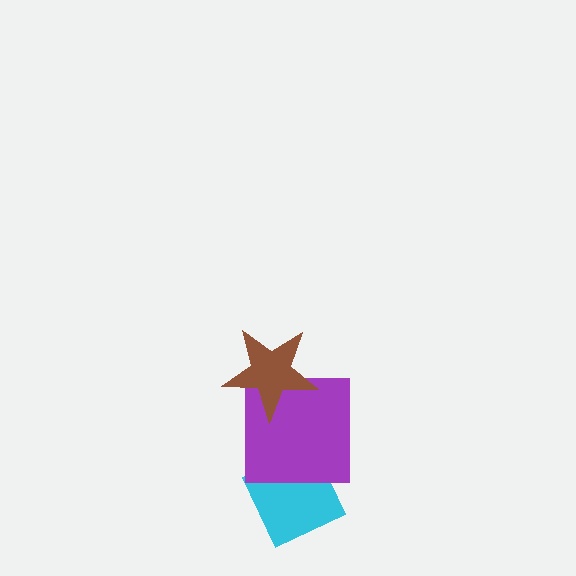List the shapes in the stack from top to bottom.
From top to bottom: the brown star, the purple square, the cyan diamond.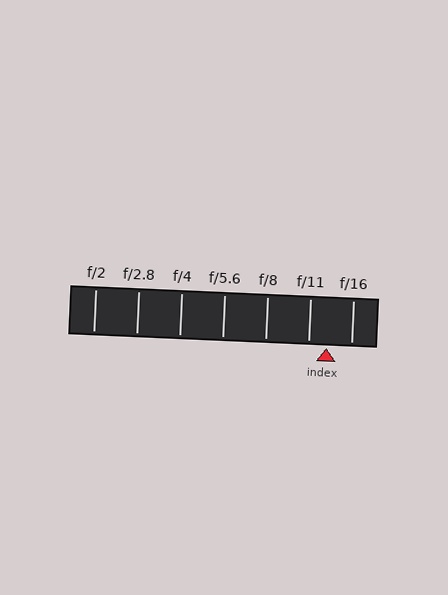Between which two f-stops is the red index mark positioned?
The index mark is between f/11 and f/16.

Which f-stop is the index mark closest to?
The index mark is closest to f/11.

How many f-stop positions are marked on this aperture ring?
There are 7 f-stop positions marked.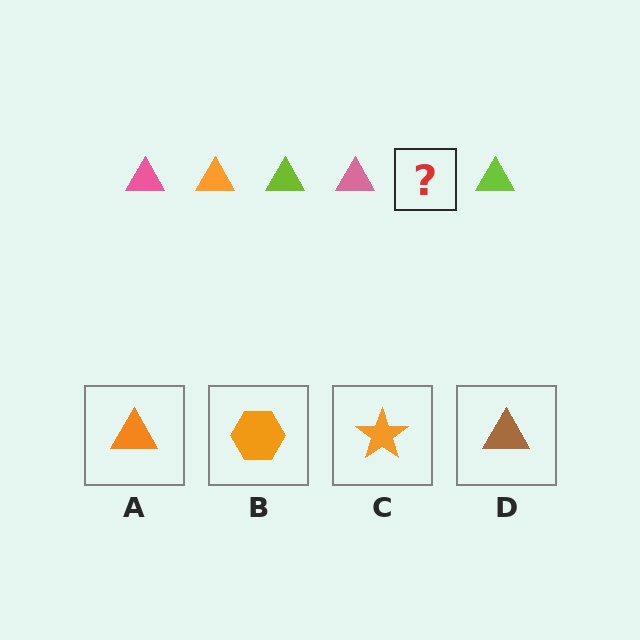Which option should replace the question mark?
Option A.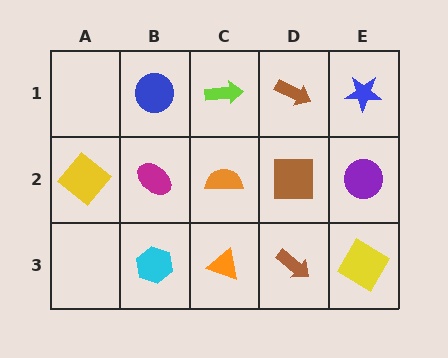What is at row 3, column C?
An orange triangle.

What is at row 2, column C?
An orange semicircle.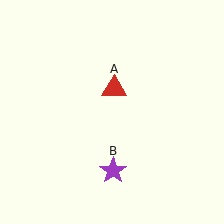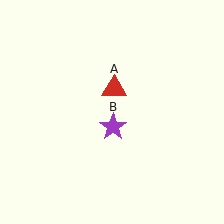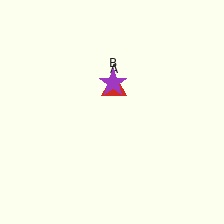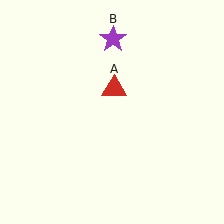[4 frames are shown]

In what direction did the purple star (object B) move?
The purple star (object B) moved up.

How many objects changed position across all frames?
1 object changed position: purple star (object B).